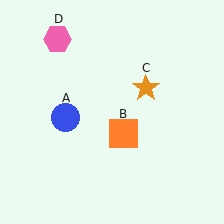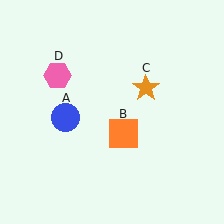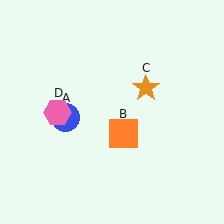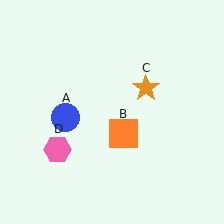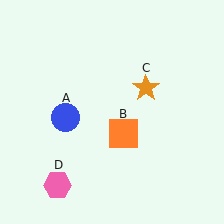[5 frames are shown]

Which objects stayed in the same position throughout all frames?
Blue circle (object A) and orange square (object B) and orange star (object C) remained stationary.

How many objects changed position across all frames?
1 object changed position: pink hexagon (object D).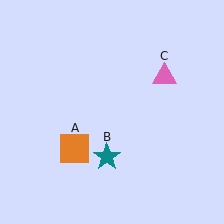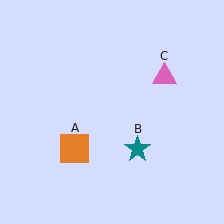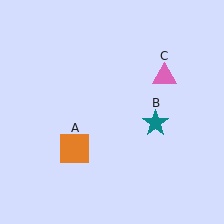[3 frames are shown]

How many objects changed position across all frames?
1 object changed position: teal star (object B).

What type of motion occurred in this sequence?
The teal star (object B) rotated counterclockwise around the center of the scene.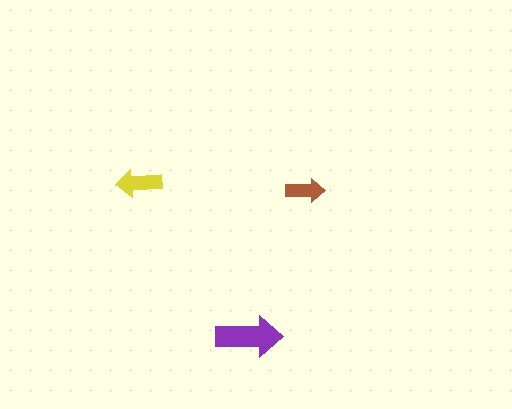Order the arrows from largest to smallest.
the purple one, the yellow one, the brown one.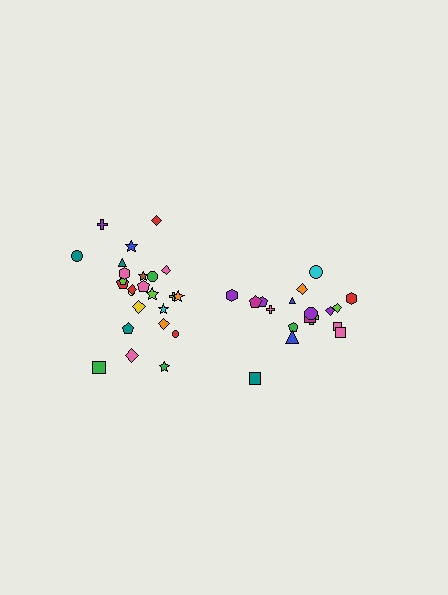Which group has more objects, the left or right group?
The left group.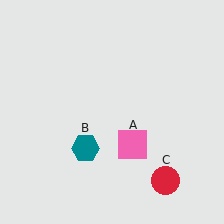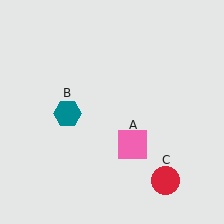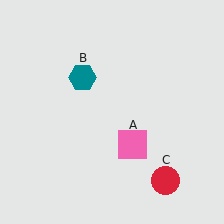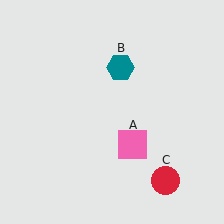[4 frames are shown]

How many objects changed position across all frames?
1 object changed position: teal hexagon (object B).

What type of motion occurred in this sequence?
The teal hexagon (object B) rotated clockwise around the center of the scene.